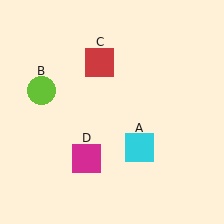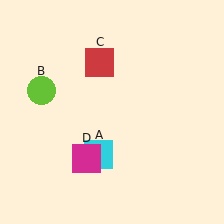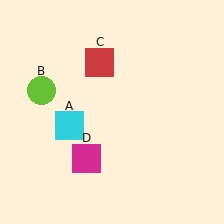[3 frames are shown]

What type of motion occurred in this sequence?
The cyan square (object A) rotated clockwise around the center of the scene.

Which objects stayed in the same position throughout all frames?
Lime circle (object B) and red square (object C) and magenta square (object D) remained stationary.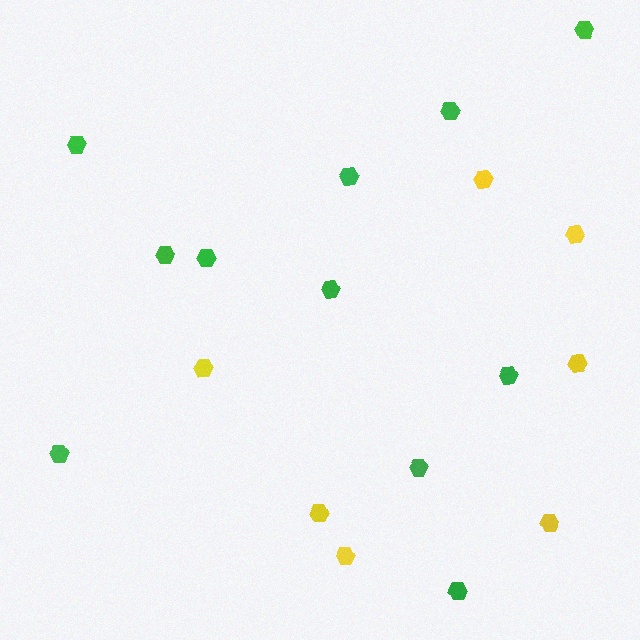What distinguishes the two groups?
There are 2 groups: one group of green hexagons (11) and one group of yellow hexagons (7).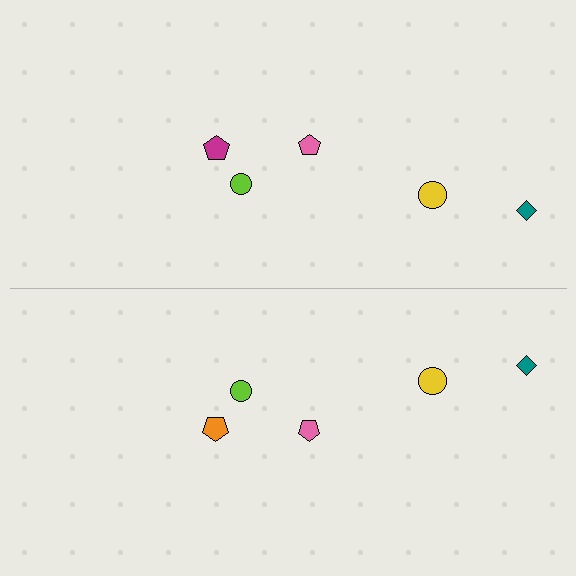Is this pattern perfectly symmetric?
No, the pattern is not perfectly symmetric. The orange pentagon on the bottom side breaks the symmetry — its mirror counterpart is magenta.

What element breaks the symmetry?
The orange pentagon on the bottom side breaks the symmetry — its mirror counterpart is magenta.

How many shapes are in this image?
There are 10 shapes in this image.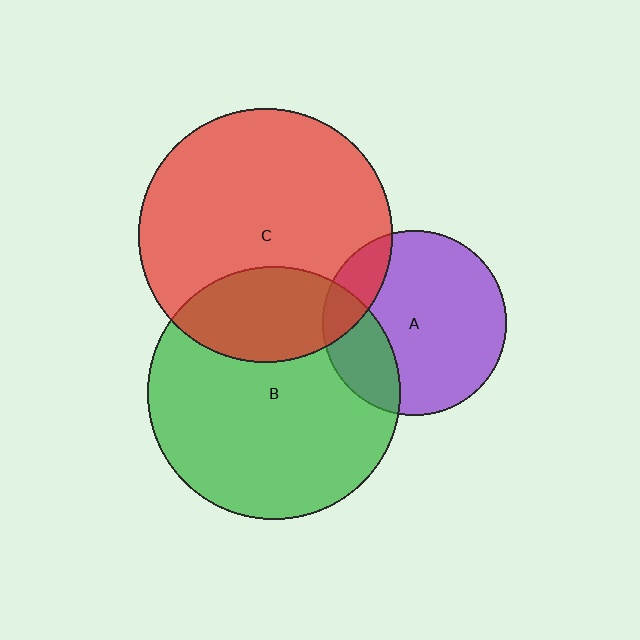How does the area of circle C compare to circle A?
Approximately 1.9 times.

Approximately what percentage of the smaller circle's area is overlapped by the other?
Approximately 25%.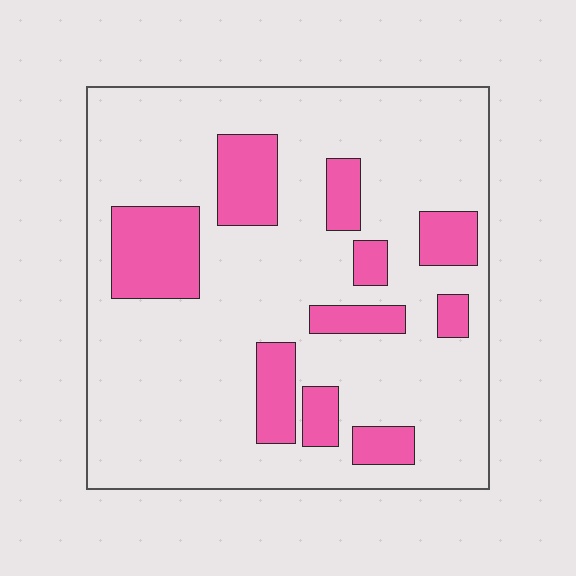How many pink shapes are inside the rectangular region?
10.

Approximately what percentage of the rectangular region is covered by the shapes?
Approximately 20%.